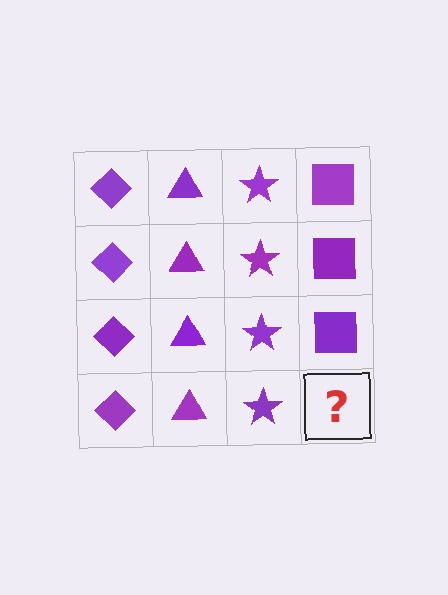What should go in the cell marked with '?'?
The missing cell should contain a purple square.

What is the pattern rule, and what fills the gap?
The rule is that each column has a consistent shape. The gap should be filled with a purple square.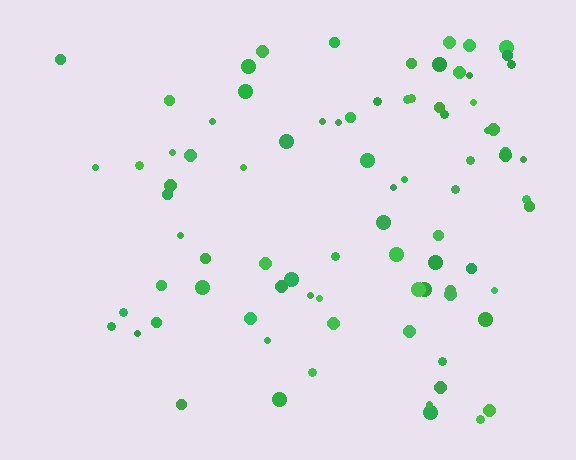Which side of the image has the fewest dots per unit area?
The left.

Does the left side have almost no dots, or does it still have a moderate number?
Still a moderate number, just noticeably fewer than the right.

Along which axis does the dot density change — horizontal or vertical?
Horizontal.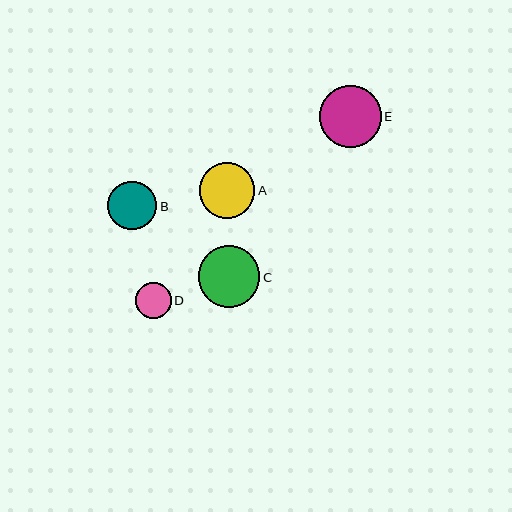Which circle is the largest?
Circle E is the largest with a size of approximately 62 pixels.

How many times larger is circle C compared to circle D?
Circle C is approximately 1.7 times the size of circle D.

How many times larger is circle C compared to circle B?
Circle C is approximately 1.3 times the size of circle B.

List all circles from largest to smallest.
From largest to smallest: E, C, A, B, D.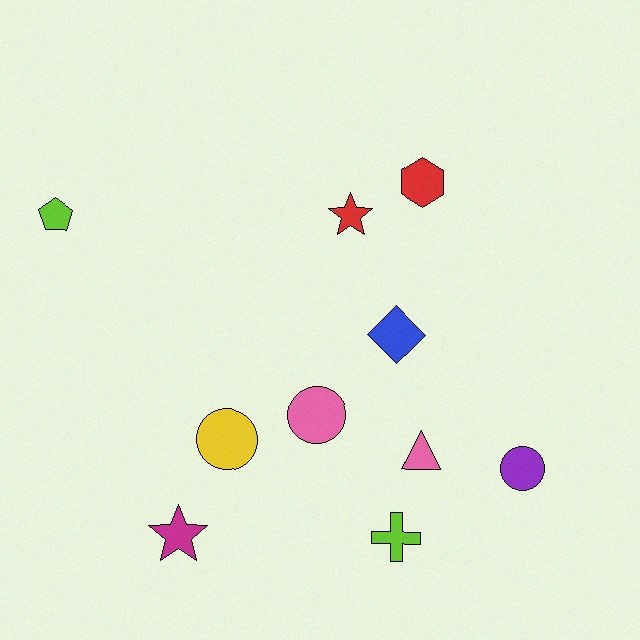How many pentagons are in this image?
There is 1 pentagon.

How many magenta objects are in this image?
There is 1 magenta object.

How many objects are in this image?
There are 10 objects.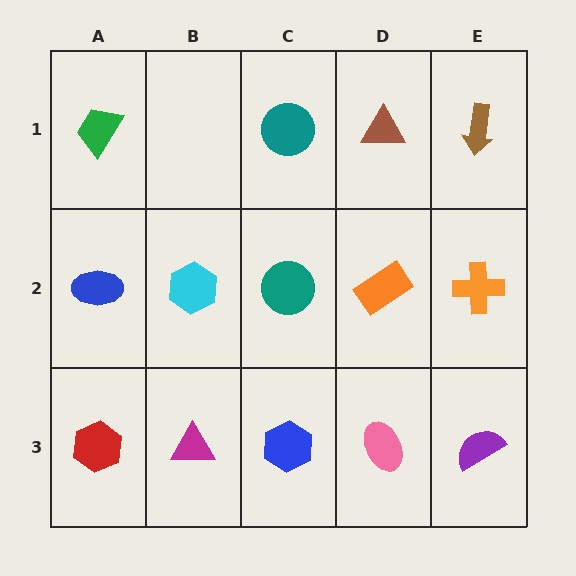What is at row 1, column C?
A teal circle.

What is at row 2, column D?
An orange rectangle.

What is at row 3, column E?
A purple semicircle.